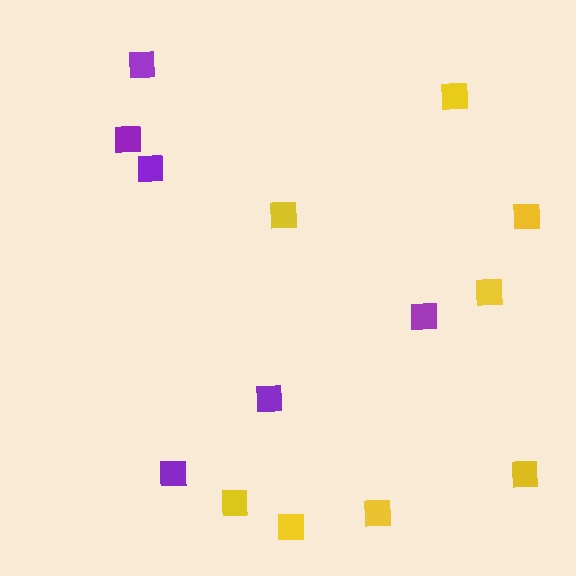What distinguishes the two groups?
There are 2 groups: one group of yellow squares (8) and one group of purple squares (6).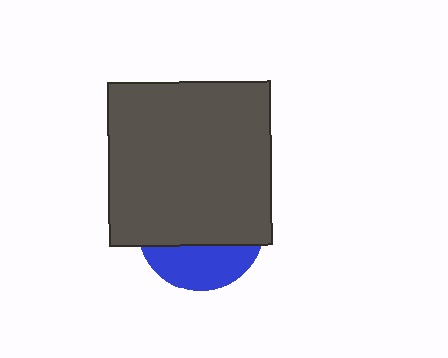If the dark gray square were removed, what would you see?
You would see the complete blue circle.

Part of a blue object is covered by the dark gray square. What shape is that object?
It is a circle.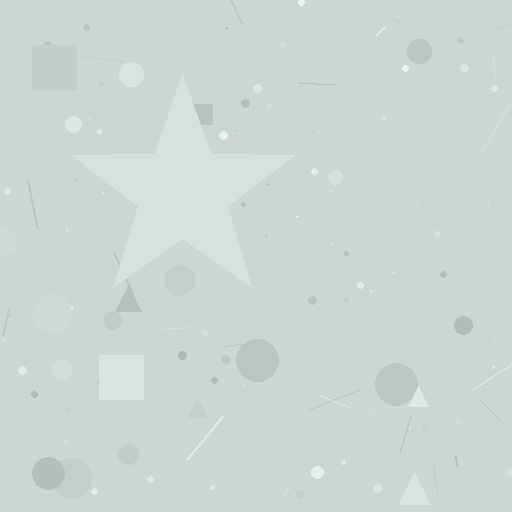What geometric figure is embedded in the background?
A star is embedded in the background.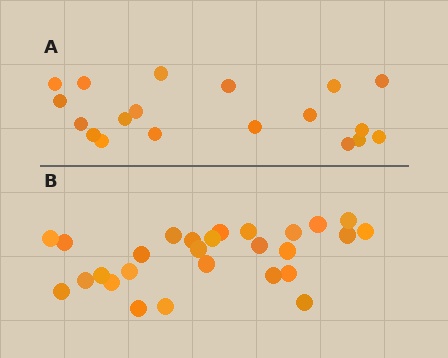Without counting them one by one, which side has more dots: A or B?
Region B (the bottom region) has more dots.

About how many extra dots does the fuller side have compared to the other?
Region B has roughly 8 or so more dots than region A.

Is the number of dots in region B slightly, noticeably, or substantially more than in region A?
Region B has noticeably more, but not dramatically so. The ratio is roughly 1.4 to 1.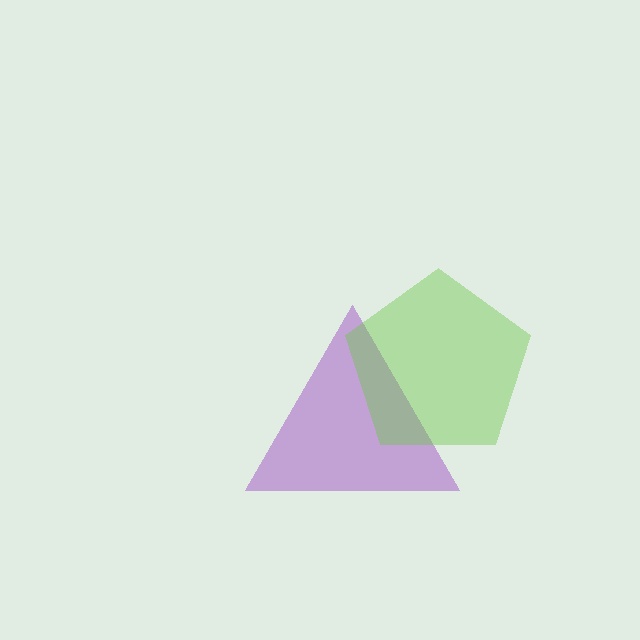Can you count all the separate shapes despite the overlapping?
Yes, there are 2 separate shapes.